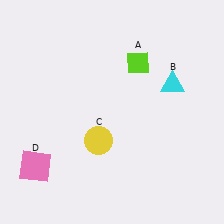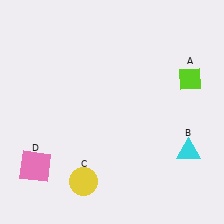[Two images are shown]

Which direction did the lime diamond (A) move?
The lime diamond (A) moved right.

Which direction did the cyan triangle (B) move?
The cyan triangle (B) moved down.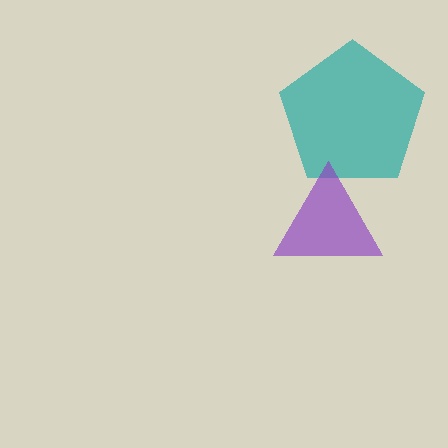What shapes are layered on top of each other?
The layered shapes are: a teal pentagon, a purple triangle.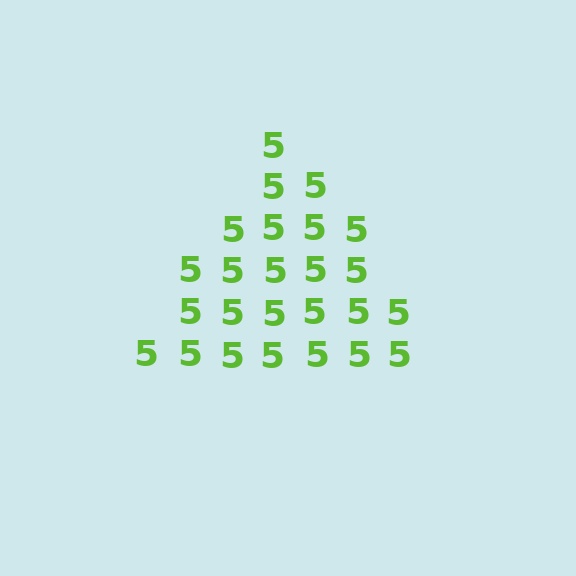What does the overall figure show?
The overall figure shows a triangle.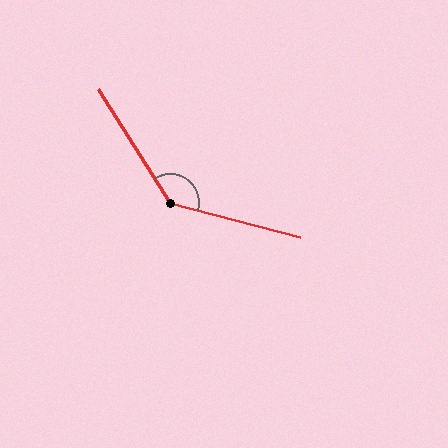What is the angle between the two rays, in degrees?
Approximately 137 degrees.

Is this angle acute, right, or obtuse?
It is obtuse.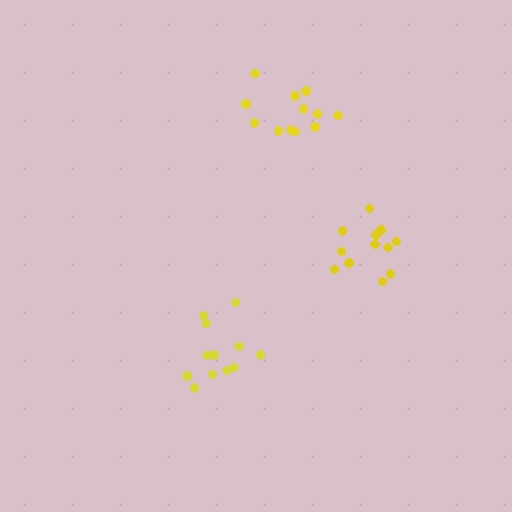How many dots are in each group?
Group 1: 12 dots, Group 2: 12 dots, Group 3: 12 dots (36 total).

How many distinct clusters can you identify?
There are 3 distinct clusters.